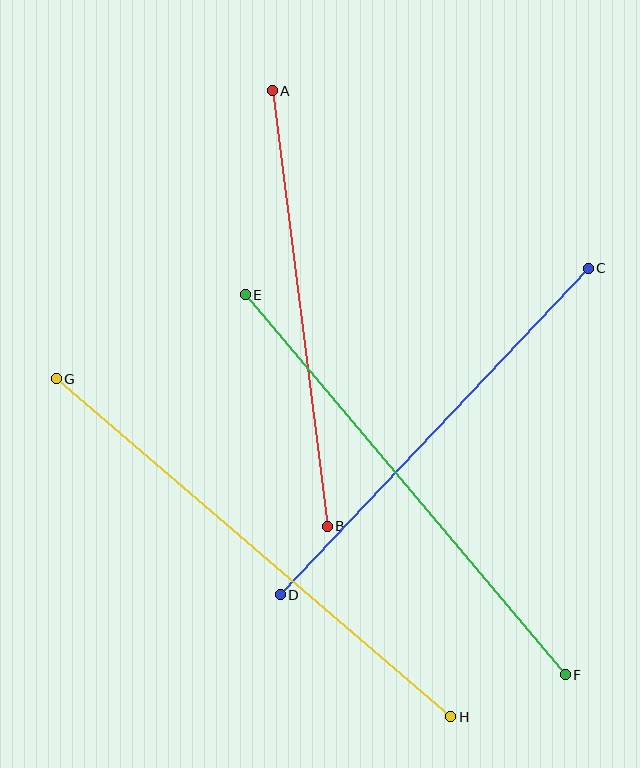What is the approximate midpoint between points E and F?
The midpoint is at approximately (405, 485) pixels.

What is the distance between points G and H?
The distance is approximately 520 pixels.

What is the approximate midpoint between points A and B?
The midpoint is at approximately (300, 308) pixels.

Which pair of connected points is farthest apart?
Points G and H are farthest apart.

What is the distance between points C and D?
The distance is approximately 449 pixels.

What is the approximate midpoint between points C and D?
The midpoint is at approximately (434, 431) pixels.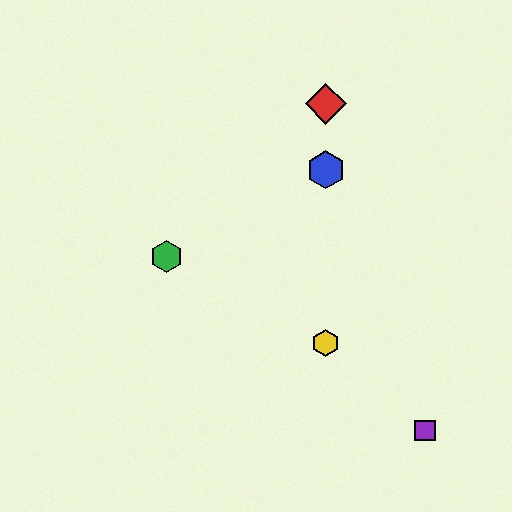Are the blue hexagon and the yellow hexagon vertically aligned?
Yes, both are at x≈326.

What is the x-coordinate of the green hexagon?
The green hexagon is at x≈167.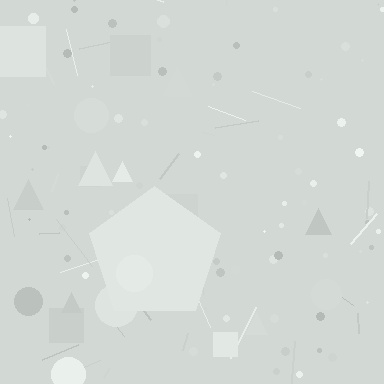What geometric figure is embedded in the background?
A pentagon is embedded in the background.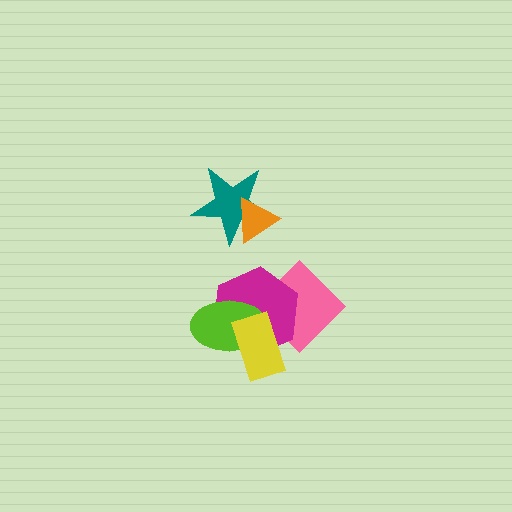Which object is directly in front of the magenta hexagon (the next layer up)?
The lime ellipse is directly in front of the magenta hexagon.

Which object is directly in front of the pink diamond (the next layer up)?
The magenta hexagon is directly in front of the pink diamond.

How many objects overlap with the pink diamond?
3 objects overlap with the pink diamond.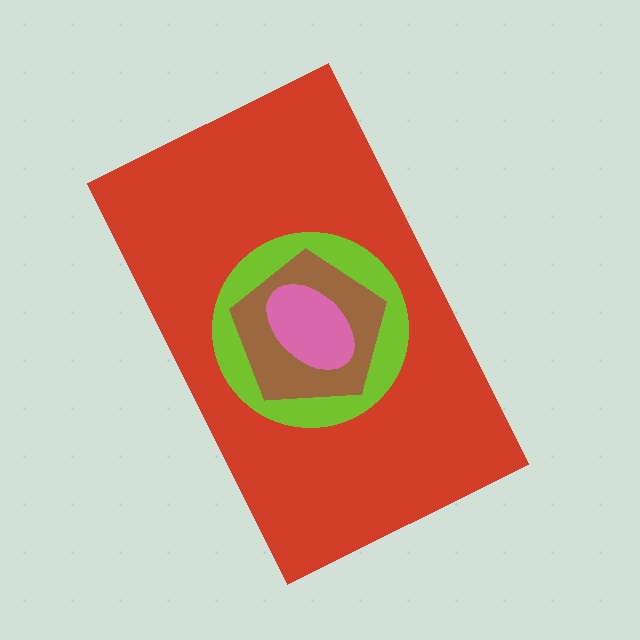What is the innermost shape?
The pink ellipse.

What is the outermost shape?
The red rectangle.